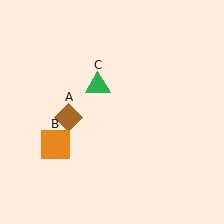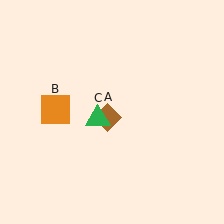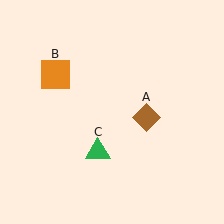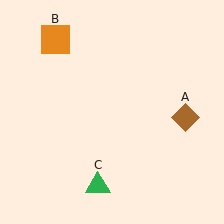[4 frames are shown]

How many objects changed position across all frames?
3 objects changed position: brown diamond (object A), orange square (object B), green triangle (object C).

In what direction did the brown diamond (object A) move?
The brown diamond (object A) moved right.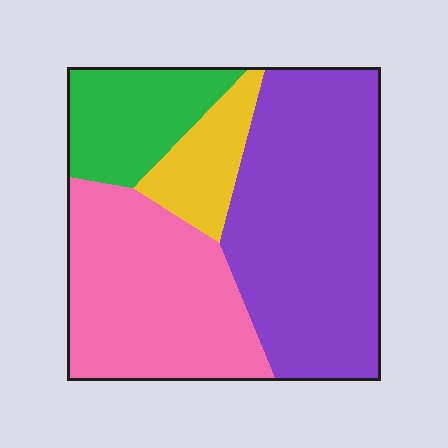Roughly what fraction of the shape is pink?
Pink takes up about one third (1/3) of the shape.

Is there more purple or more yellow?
Purple.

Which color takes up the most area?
Purple, at roughly 45%.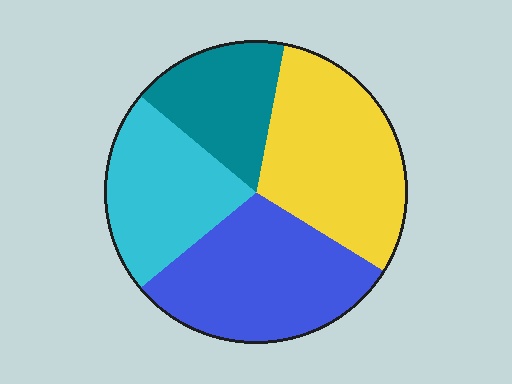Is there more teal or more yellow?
Yellow.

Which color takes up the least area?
Teal, at roughly 15%.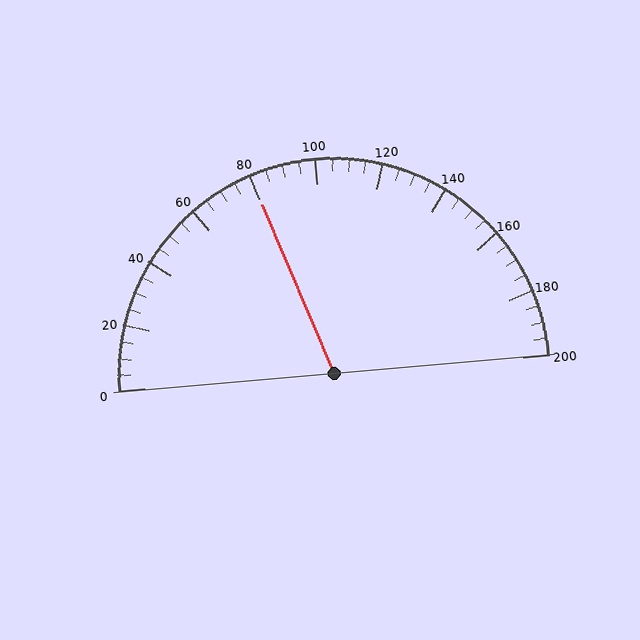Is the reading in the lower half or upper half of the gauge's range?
The reading is in the lower half of the range (0 to 200).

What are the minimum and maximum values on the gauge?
The gauge ranges from 0 to 200.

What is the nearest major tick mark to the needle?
The nearest major tick mark is 80.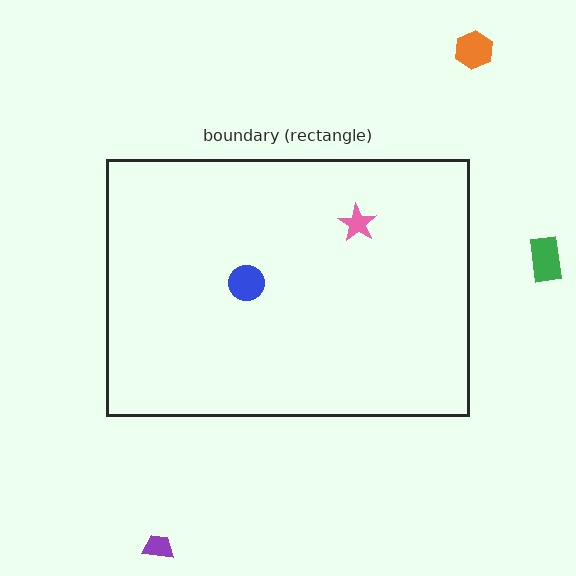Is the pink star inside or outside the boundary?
Inside.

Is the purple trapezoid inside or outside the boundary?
Outside.